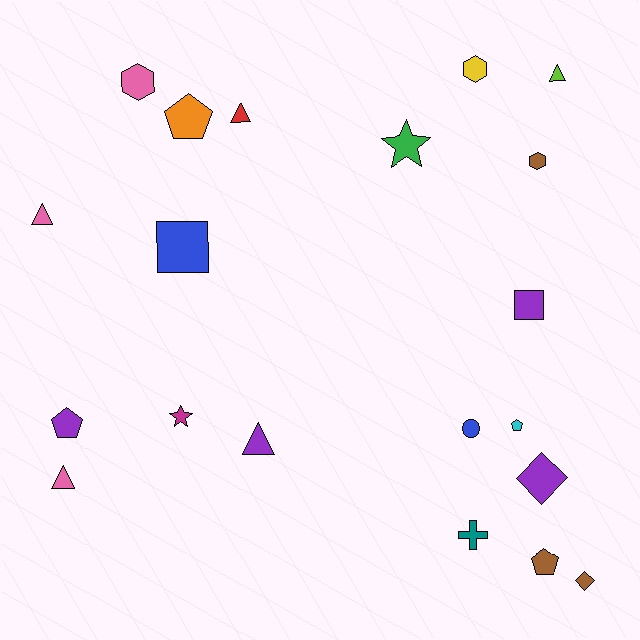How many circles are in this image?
There is 1 circle.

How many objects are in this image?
There are 20 objects.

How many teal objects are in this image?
There is 1 teal object.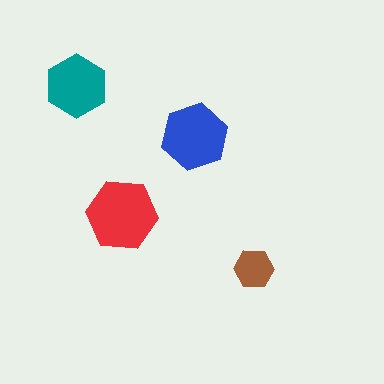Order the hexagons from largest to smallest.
the red one, the blue one, the teal one, the brown one.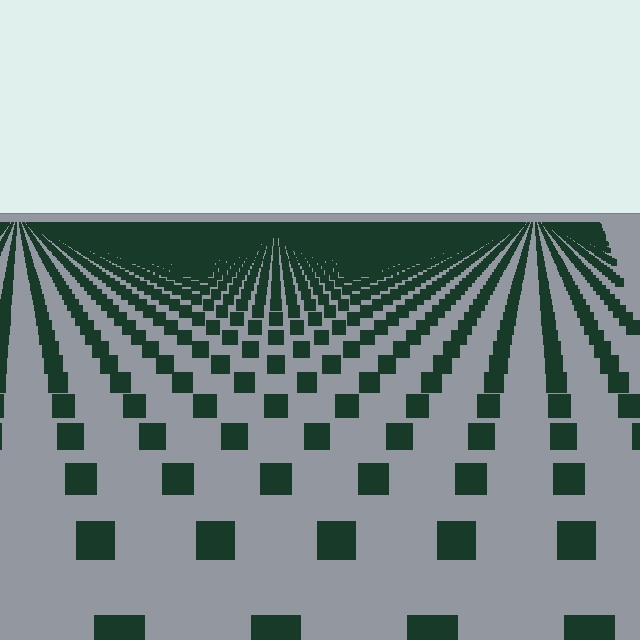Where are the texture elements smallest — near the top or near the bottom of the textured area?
Near the top.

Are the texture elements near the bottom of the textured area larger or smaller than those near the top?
Larger. Near the bottom, elements are closer to the viewer and appear at a bigger on-screen size.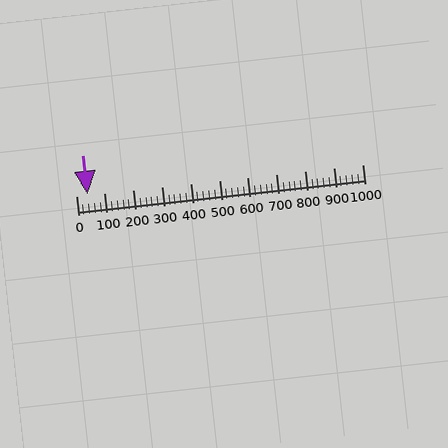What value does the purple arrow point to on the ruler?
The purple arrow points to approximately 40.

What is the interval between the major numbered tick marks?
The major tick marks are spaced 100 units apart.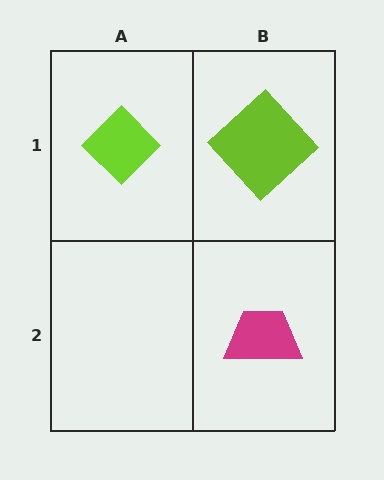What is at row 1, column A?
A lime diamond.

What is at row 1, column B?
A lime diamond.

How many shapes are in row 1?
2 shapes.